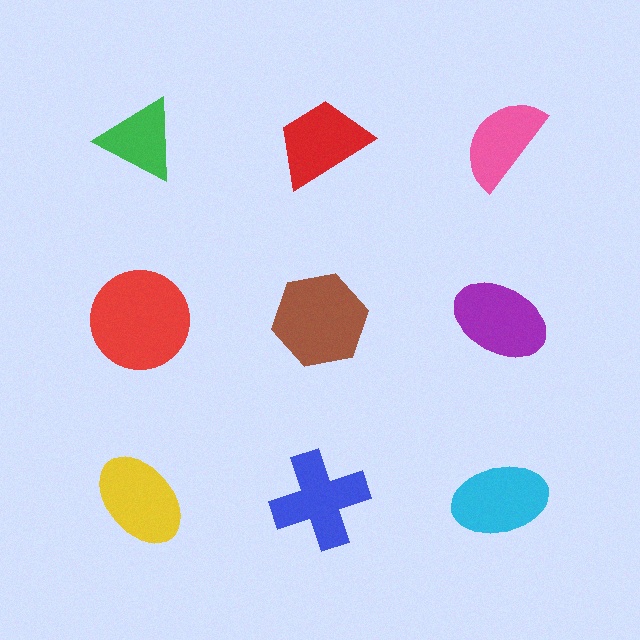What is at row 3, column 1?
A yellow ellipse.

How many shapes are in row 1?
3 shapes.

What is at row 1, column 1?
A green triangle.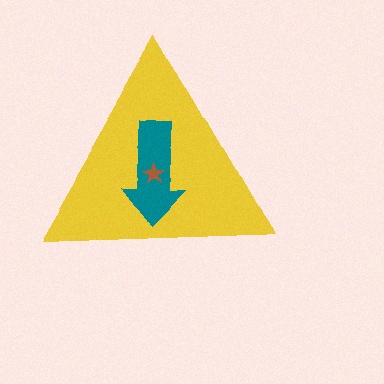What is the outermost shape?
The yellow triangle.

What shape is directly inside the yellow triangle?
The teal arrow.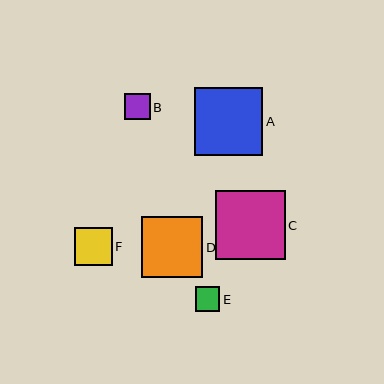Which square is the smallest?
Square E is the smallest with a size of approximately 24 pixels.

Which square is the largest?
Square C is the largest with a size of approximately 69 pixels.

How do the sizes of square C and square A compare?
Square C and square A are approximately the same size.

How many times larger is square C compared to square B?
Square C is approximately 2.7 times the size of square B.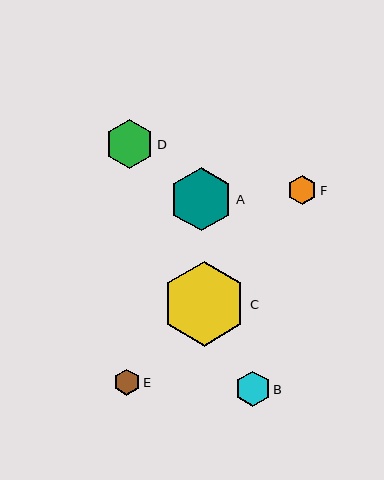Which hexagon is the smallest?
Hexagon E is the smallest with a size of approximately 26 pixels.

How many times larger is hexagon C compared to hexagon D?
Hexagon C is approximately 1.7 times the size of hexagon D.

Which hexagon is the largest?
Hexagon C is the largest with a size of approximately 85 pixels.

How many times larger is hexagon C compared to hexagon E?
Hexagon C is approximately 3.3 times the size of hexagon E.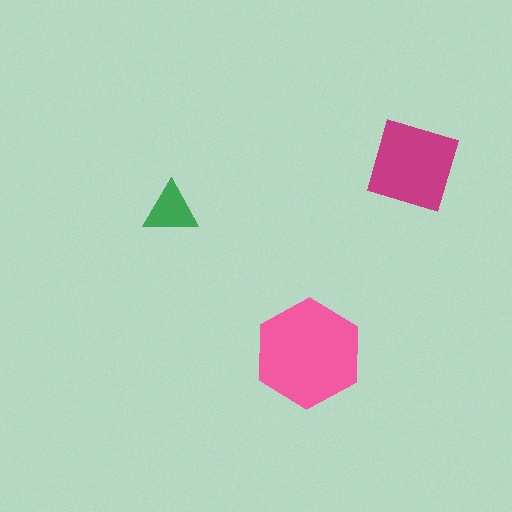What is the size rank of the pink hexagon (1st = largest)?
1st.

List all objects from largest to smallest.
The pink hexagon, the magenta diamond, the green triangle.